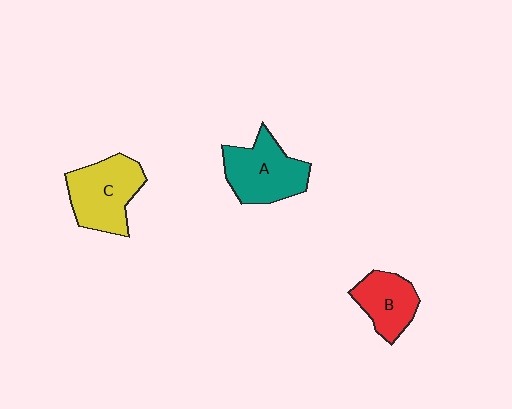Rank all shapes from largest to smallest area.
From largest to smallest: C (yellow), A (teal), B (red).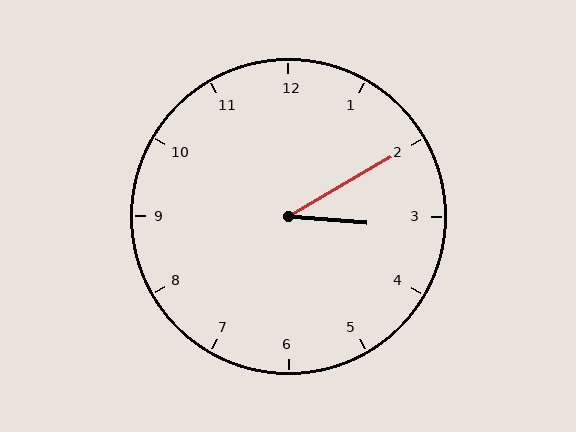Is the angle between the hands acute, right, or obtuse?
It is acute.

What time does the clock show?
3:10.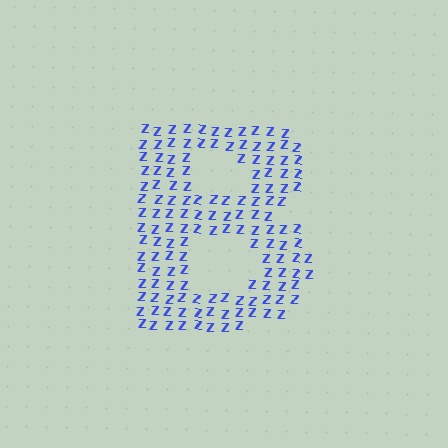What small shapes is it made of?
It is made of small letter Z's.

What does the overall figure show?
The overall figure shows the letter B.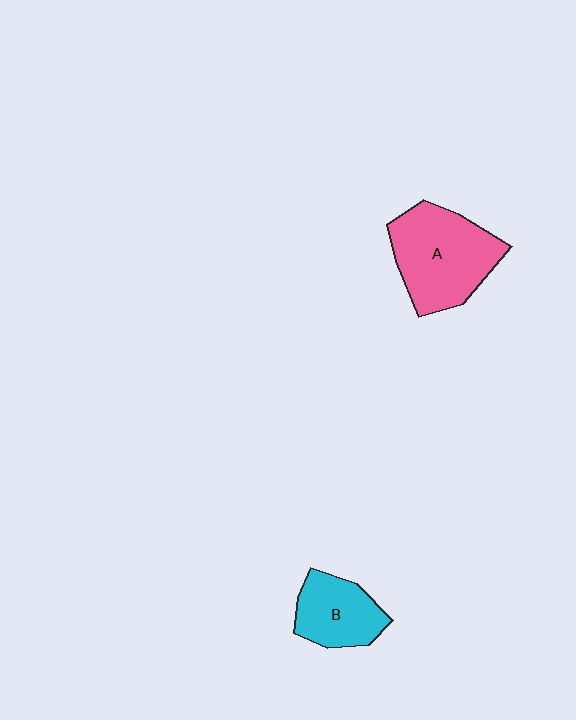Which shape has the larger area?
Shape A (pink).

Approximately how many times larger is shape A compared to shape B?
Approximately 1.6 times.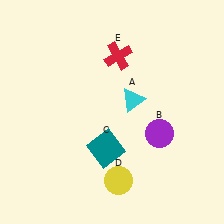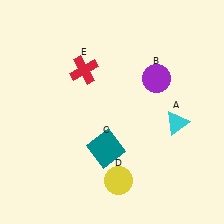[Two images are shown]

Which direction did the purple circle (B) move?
The purple circle (B) moved up.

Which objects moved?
The objects that moved are: the cyan triangle (A), the purple circle (B), the red cross (E).